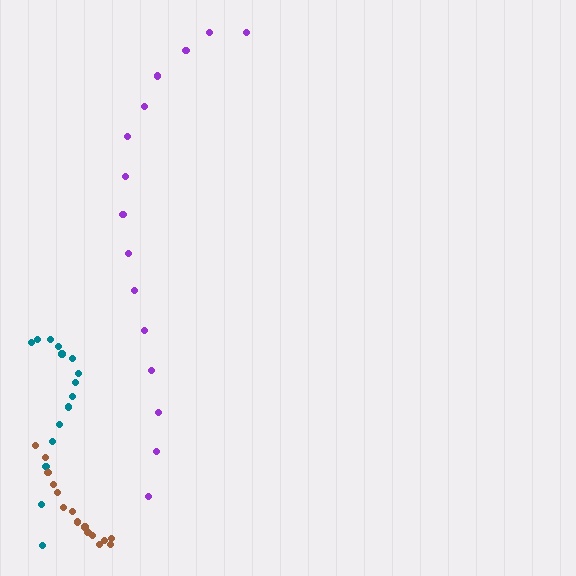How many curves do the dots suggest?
There are 3 distinct paths.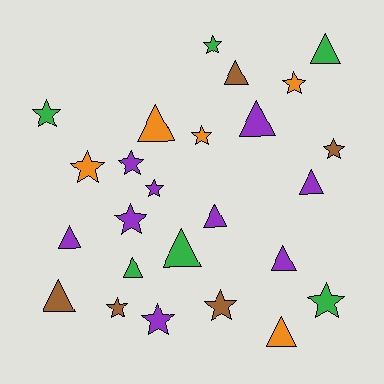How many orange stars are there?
There are 3 orange stars.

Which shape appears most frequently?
Star, with 13 objects.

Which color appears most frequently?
Purple, with 9 objects.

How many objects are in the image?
There are 25 objects.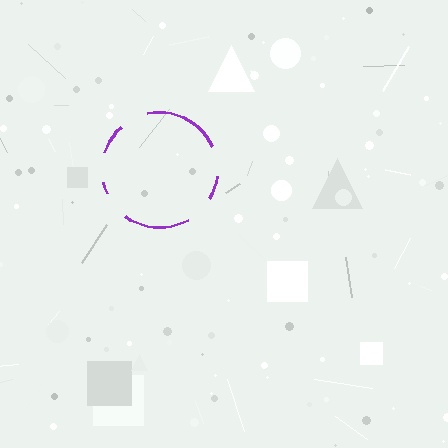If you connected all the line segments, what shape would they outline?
They would outline a circle.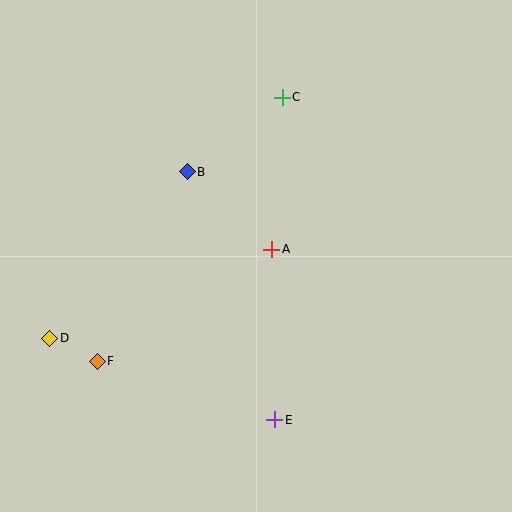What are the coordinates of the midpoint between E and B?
The midpoint between E and B is at (231, 296).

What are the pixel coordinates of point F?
Point F is at (97, 361).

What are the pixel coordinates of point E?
Point E is at (275, 420).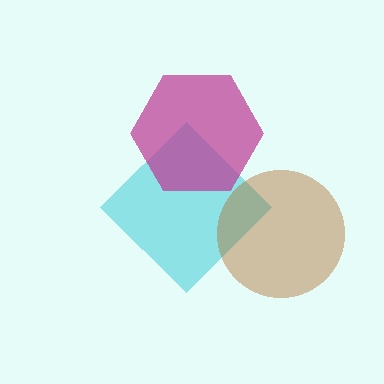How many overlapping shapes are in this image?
There are 3 overlapping shapes in the image.